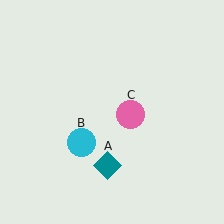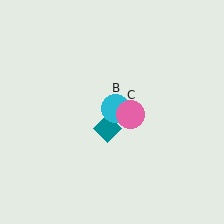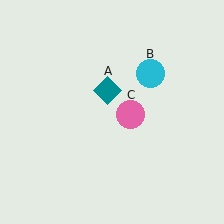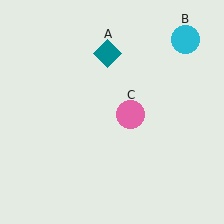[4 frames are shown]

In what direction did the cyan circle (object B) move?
The cyan circle (object B) moved up and to the right.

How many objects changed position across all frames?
2 objects changed position: teal diamond (object A), cyan circle (object B).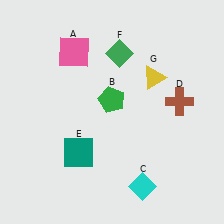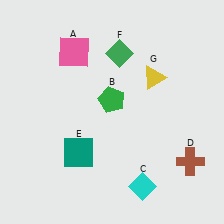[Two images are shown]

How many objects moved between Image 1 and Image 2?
1 object moved between the two images.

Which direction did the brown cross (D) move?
The brown cross (D) moved down.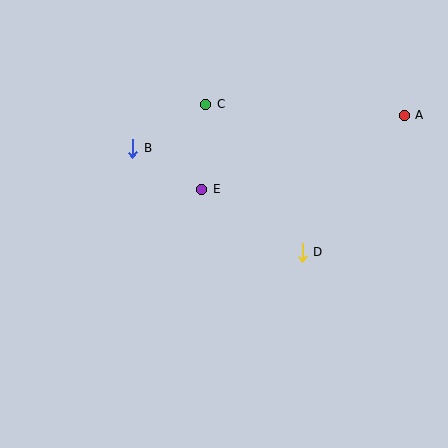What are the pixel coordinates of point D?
Point D is at (302, 252).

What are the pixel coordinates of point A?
Point A is at (404, 115).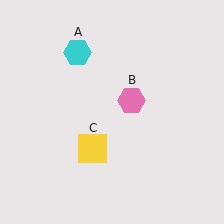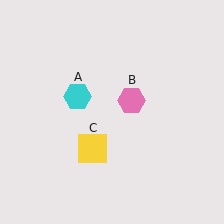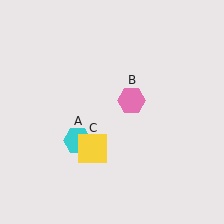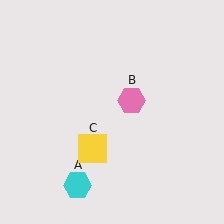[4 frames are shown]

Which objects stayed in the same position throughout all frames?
Pink hexagon (object B) and yellow square (object C) remained stationary.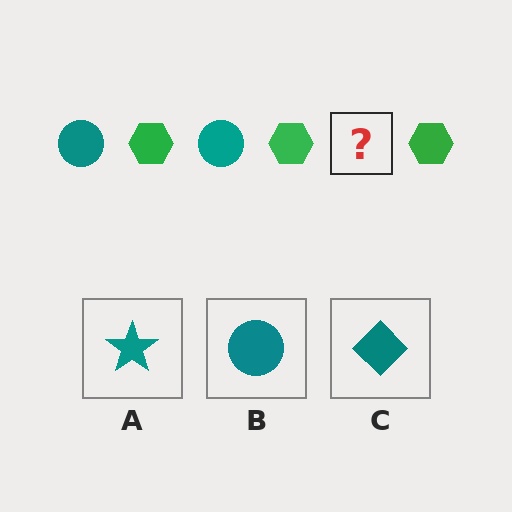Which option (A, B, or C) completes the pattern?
B.